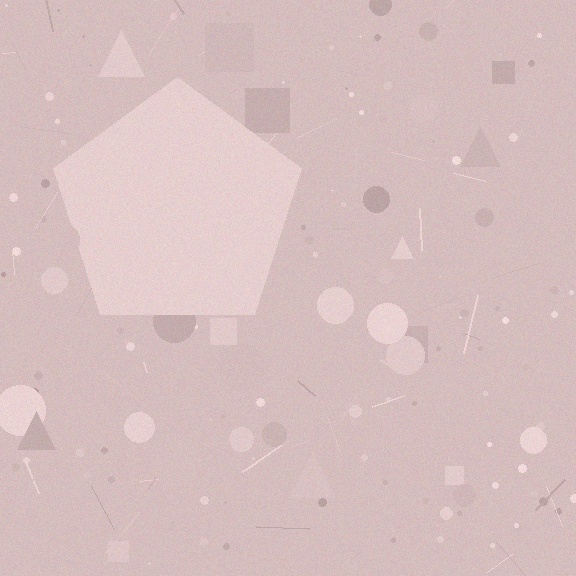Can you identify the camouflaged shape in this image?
The camouflaged shape is a pentagon.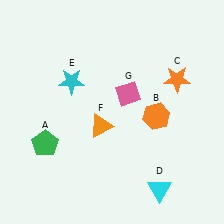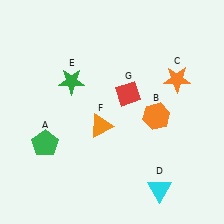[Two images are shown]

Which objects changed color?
E changed from cyan to green. G changed from pink to red.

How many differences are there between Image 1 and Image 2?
There are 2 differences between the two images.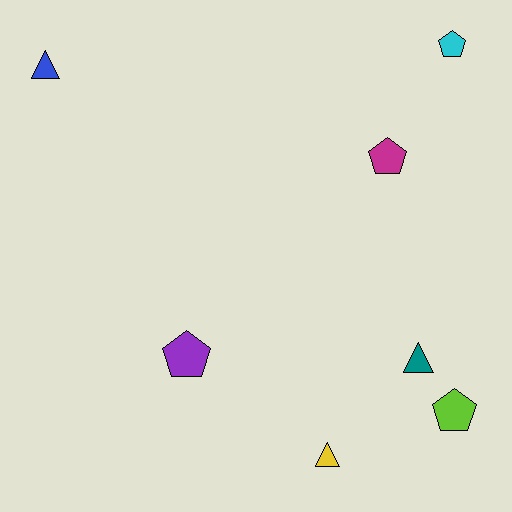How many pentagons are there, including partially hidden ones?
There are 4 pentagons.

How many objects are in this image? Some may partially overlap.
There are 7 objects.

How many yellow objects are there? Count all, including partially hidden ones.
There is 1 yellow object.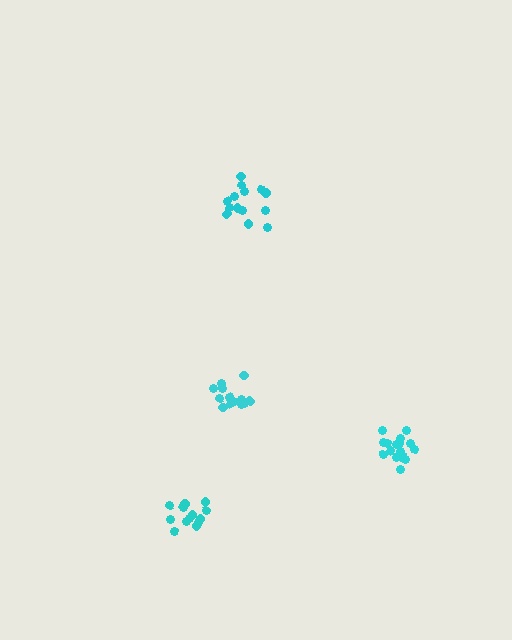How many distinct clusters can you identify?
There are 4 distinct clusters.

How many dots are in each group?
Group 1: 17 dots, Group 2: 13 dots, Group 3: 14 dots, Group 4: 13 dots (57 total).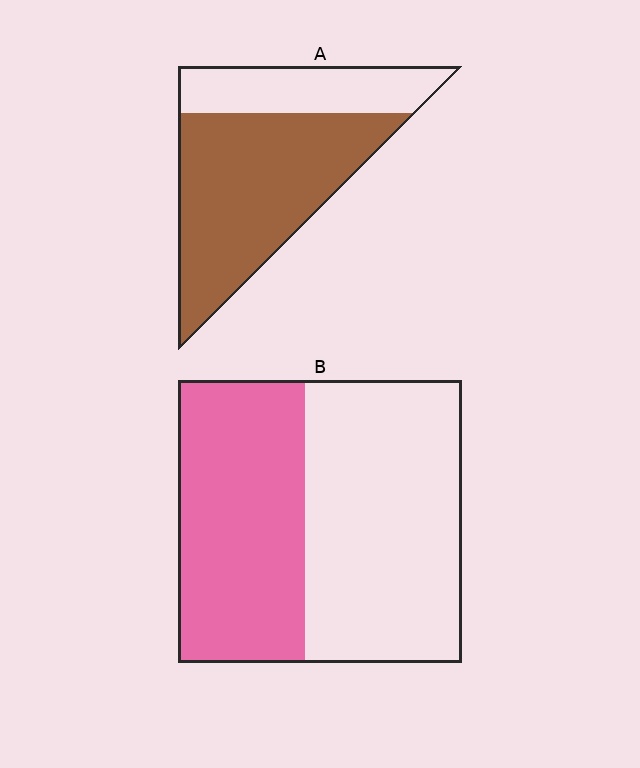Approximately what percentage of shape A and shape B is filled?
A is approximately 70% and B is approximately 45%.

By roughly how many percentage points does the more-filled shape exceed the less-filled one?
By roughly 25 percentage points (A over B).